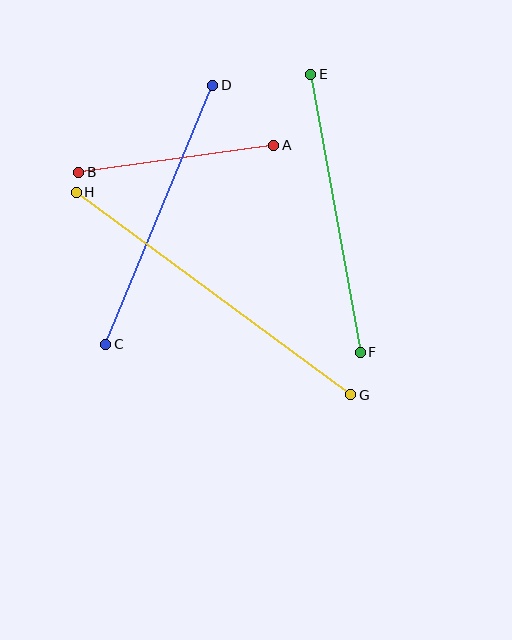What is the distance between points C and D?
The distance is approximately 280 pixels.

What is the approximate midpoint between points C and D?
The midpoint is at approximately (159, 215) pixels.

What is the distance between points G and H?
The distance is approximately 341 pixels.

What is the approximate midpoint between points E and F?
The midpoint is at approximately (336, 213) pixels.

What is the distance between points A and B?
The distance is approximately 197 pixels.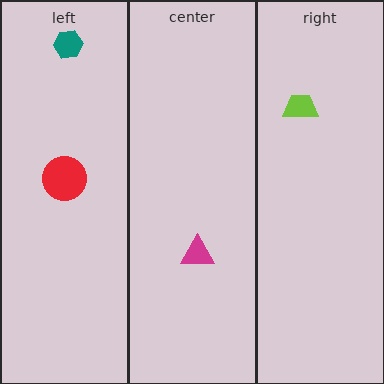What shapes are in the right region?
The lime trapezoid.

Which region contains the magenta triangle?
The center region.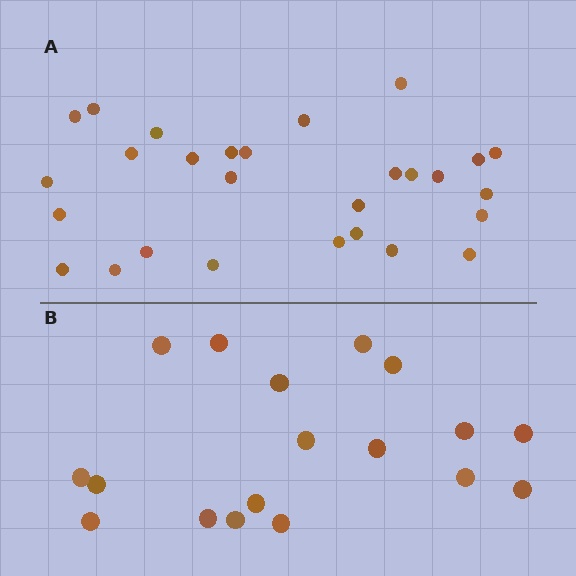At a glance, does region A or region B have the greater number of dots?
Region A (the top region) has more dots.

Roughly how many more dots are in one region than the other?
Region A has roughly 10 or so more dots than region B.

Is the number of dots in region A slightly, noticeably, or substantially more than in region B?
Region A has substantially more. The ratio is roughly 1.6 to 1.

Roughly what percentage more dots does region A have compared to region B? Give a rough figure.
About 55% more.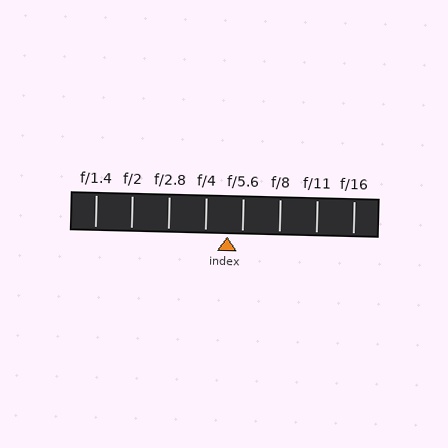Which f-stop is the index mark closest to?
The index mark is closest to f/5.6.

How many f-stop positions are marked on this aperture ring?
There are 8 f-stop positions marked.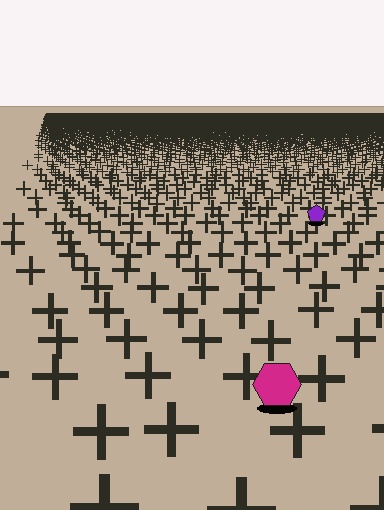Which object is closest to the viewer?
The magenta hexagon is closest. The texture marks near it are larger and more spread out.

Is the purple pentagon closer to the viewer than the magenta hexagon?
No. The magenta hexagon is closer — you can tell from the texture gradient: the ground texture is coarser near it.